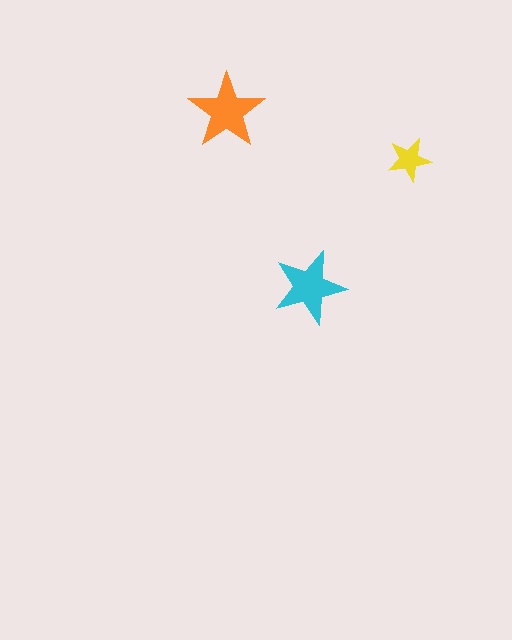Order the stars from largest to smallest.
the orange one, the cyan one, the yellow one.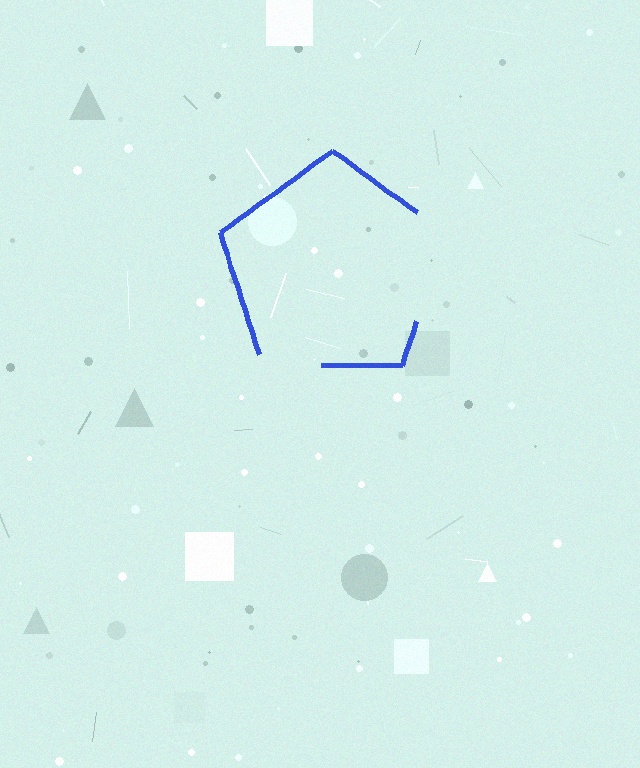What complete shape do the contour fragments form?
The contour fragments form a pentagon.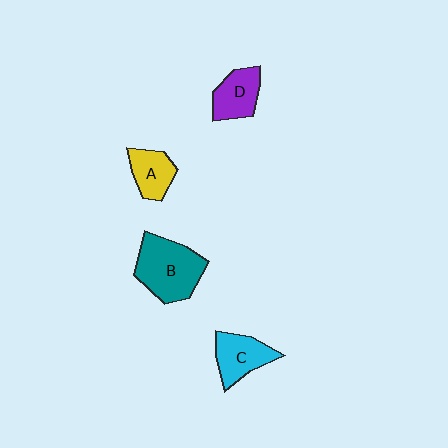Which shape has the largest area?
Shape B (teal).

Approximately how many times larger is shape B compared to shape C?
Approximately 1.6 times.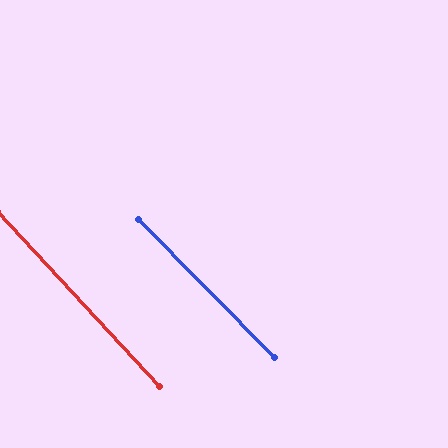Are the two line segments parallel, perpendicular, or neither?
Parallel — their directions differ by only 1.7°.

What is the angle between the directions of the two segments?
Approximately 2 degrees.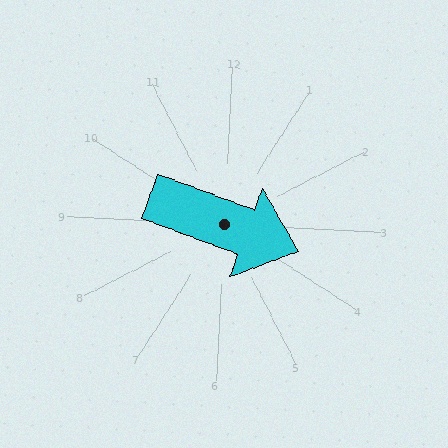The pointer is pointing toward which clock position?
Roughly 4 o'clock.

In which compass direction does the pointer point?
East.